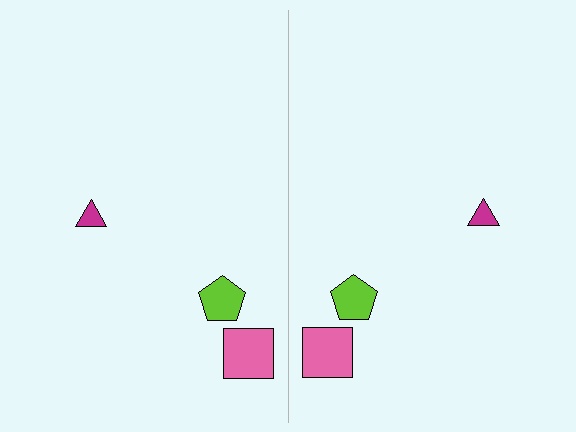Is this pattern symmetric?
Yes, this pattern has bilateral (reflection) symmetry.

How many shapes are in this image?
There are 6 shapes in this image.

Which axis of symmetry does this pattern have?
The pattern has a vertical axis of symmetry running through the center of the image.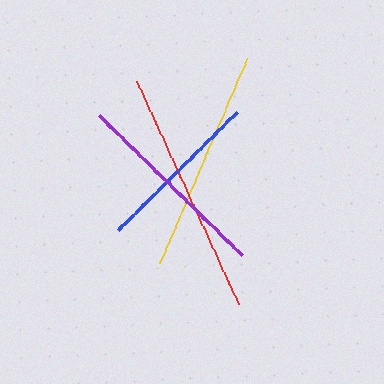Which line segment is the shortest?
The blue line is the shortest at approximately 168 pixels.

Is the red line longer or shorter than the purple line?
The red line is longer than the purple line.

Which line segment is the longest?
The red line is the longest at approximately 245 pixels.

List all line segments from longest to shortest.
From longest to shortest: red, yellow, purple, blue.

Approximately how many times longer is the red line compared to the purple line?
The red line is approximately 1.2 times the length of the purple line.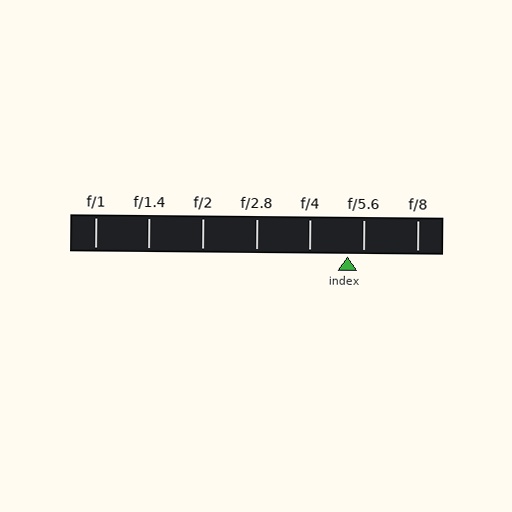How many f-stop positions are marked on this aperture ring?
There are 7 f-stop positions marked.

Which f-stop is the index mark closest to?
The index mark is closest to f/5.6.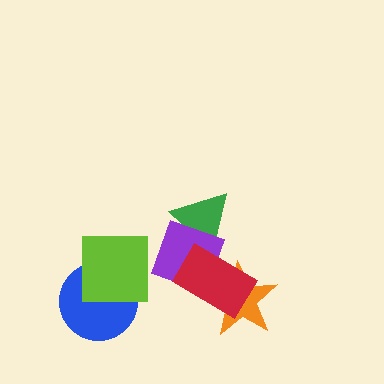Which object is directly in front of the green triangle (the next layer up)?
The purple square is directly in front of the green triangle.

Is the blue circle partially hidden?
Yes, it is partially covered by another shape.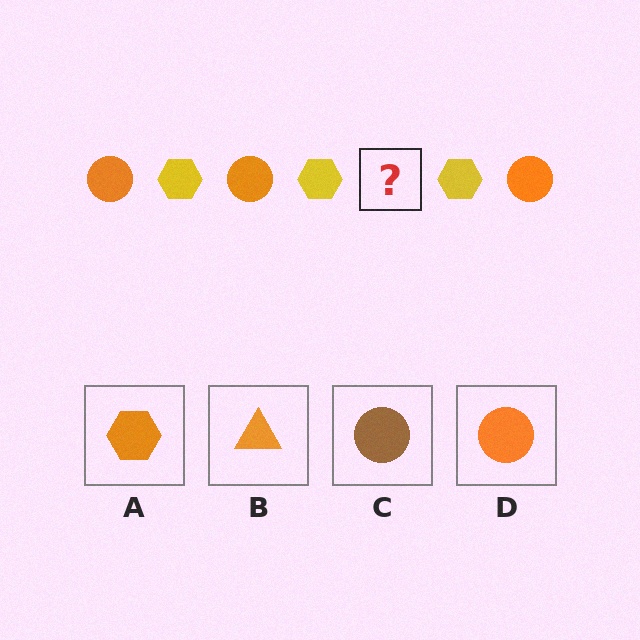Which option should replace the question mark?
Option D.